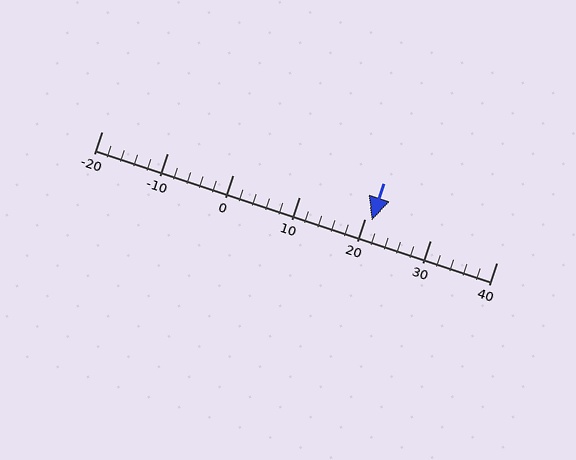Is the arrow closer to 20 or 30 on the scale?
The arrow is closer to 20.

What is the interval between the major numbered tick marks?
The major tick marks are spaced 10 units apart.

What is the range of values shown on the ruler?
The ruler shows values from -20 to 40.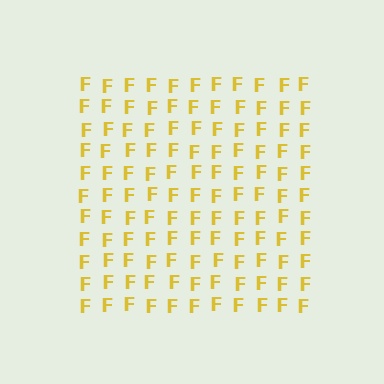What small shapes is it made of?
It is made of small letter F's.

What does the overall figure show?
The overall figure shows a square.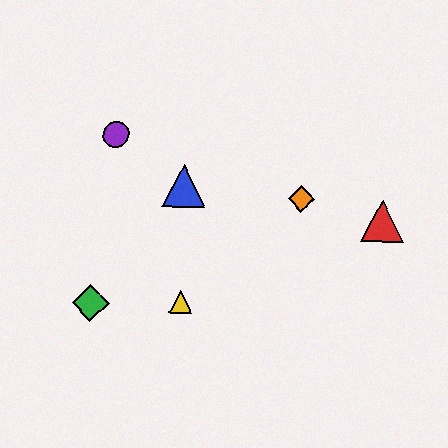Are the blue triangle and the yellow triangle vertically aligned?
Yes, both are at x≈184.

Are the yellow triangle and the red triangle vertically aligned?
No, the yellow triangle is at x≈181 and the red triangle is at x≈382.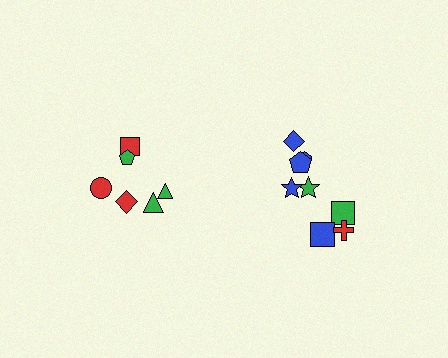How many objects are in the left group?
There are 6 objects.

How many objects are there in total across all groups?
There are 14 objects.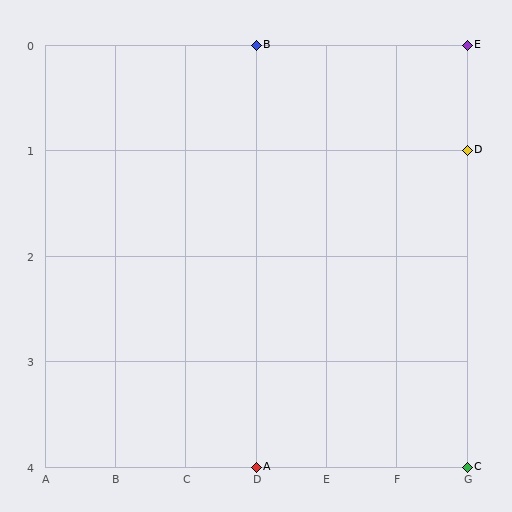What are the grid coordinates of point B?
Point B is at grid coordinates (D, 0).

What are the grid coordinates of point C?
Point C is at grid coordinates (G, 4).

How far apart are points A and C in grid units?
Points A and C are 3 columns apart.